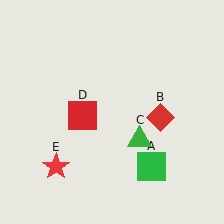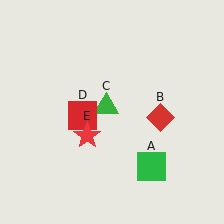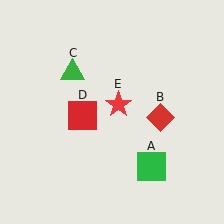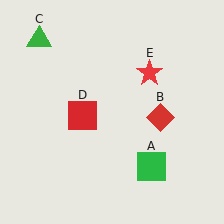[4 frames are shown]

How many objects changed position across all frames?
2 objects changed position: green triangle (object C), red star (object E).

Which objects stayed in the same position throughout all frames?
Green square (object A) and red diamond (object B) and red square (object D) remained stationary.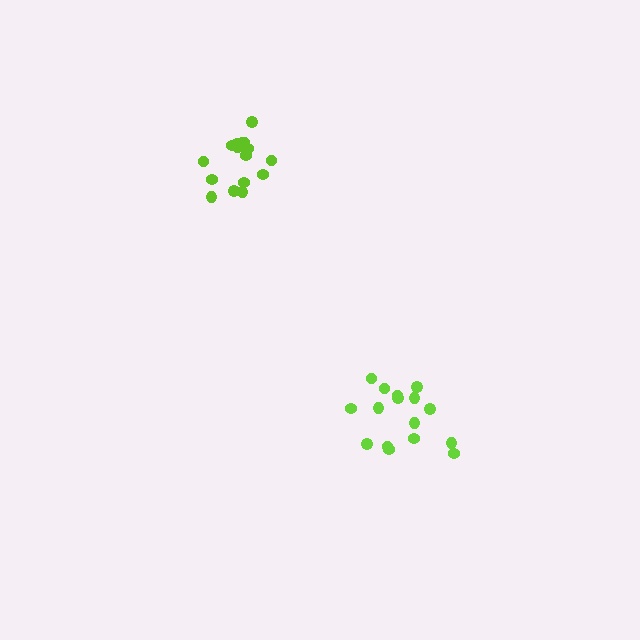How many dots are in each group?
Group 1: 16 dots, Group 2: 17 dots (33 total).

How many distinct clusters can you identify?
There are 2 distinct clusters.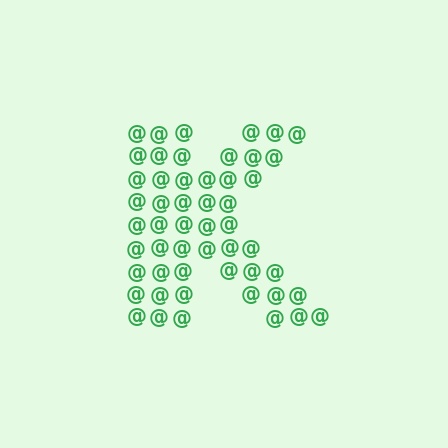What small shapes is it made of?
It is made of small at signs.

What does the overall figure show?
The overall figure shows the letter K.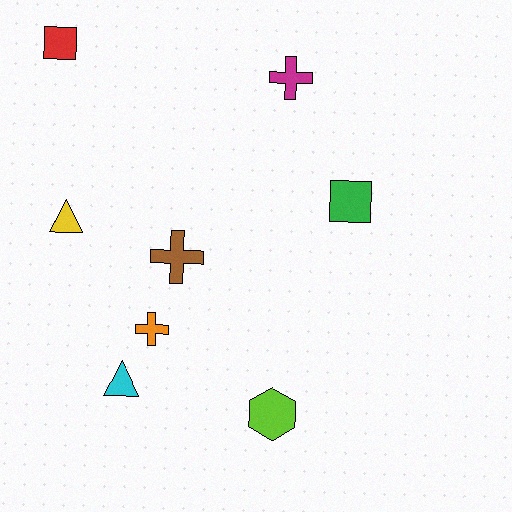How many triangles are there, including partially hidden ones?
There are 2 triangles.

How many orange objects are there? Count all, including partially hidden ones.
There is 1 orange object.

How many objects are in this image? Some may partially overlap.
There are 8 objects.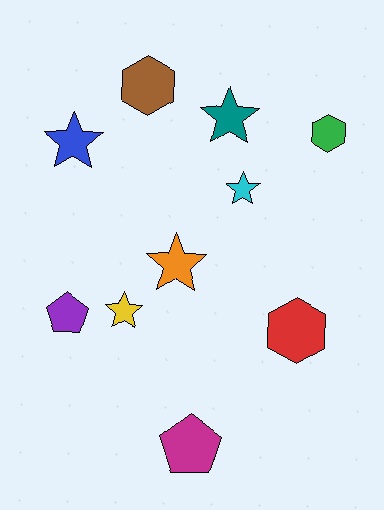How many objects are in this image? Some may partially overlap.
There are 10 objects.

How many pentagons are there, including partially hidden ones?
There are 2 pentagons.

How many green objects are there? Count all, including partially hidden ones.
There is 1 green object.